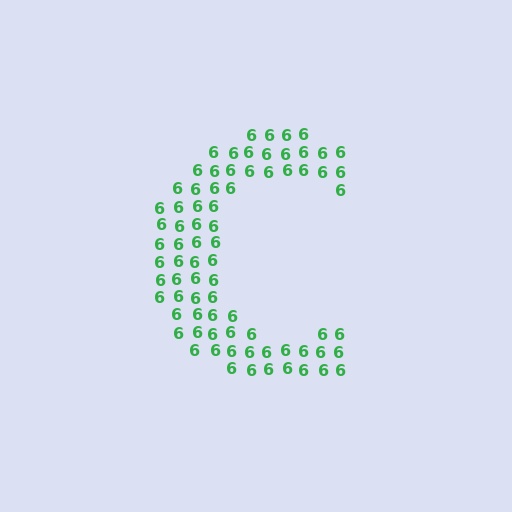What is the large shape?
The large shape is the letter C.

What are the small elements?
The small elements are digit 6's.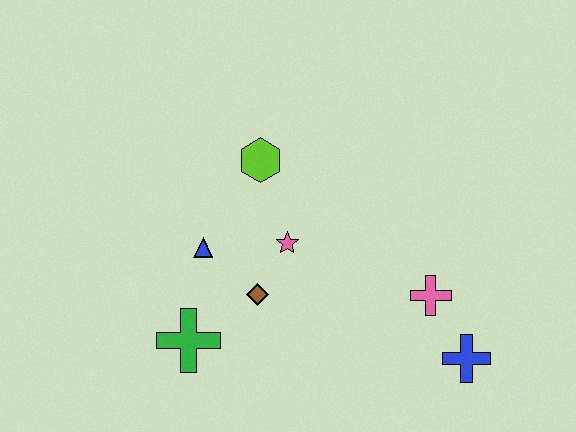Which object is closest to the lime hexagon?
The pink star is closest to the lime hexagon.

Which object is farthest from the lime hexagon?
The blue cross is farthest from the lime hexagon.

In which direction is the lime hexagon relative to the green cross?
The lime hexagon is above the green cross.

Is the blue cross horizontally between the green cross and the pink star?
No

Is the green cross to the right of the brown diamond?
No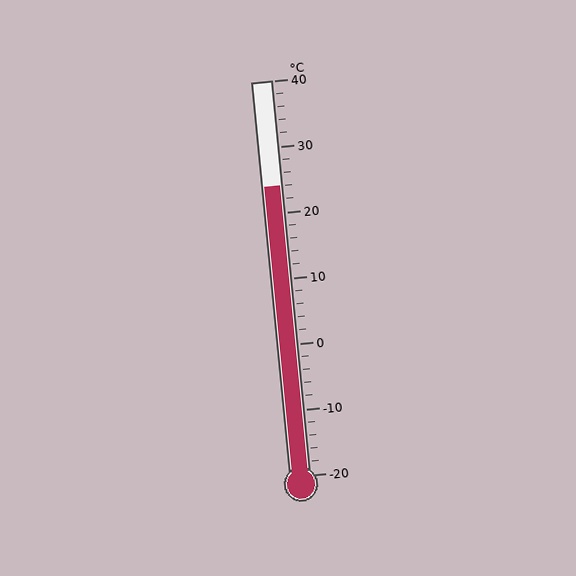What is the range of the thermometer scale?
The thermometer scale ranges from -20°C to 40°C.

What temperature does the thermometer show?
The thermometer shows approximately 24°C.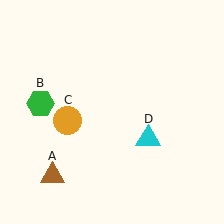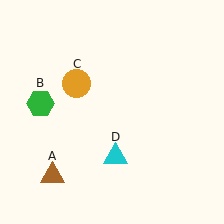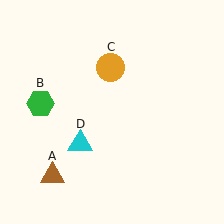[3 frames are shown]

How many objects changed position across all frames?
2 objects changed position: orange circle (object C), cyan triangle (object D).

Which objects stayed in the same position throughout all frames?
Brown triangle (object A) and green hexagon (object B) remained stationary.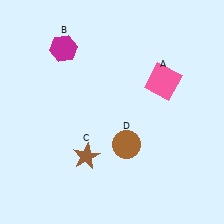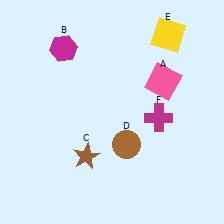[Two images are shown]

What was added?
A yellow square (E), a magenta cross (F) were added in Image 2.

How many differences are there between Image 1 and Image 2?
There are 2 differences between the two images.